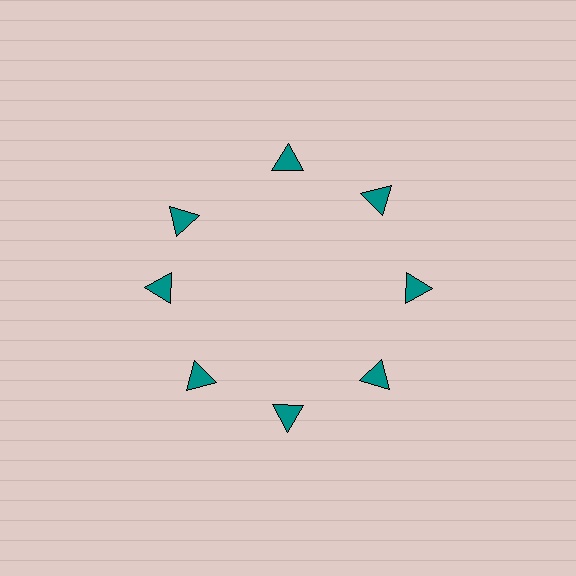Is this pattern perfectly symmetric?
No. The 8 teal triangles are arranged in a ring, but one element near the 10 o'clock position is rotated out of alignment along the ring, breaking the 8-fold rotational symmetry.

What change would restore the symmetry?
The symmetry would be restored by rotating it back into even spacing with its neighbors so that all 8 triangles sit at equal angles and equal distance from the center.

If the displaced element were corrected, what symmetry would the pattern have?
It would have 8-fold rotational symmetry — the pattern would map onto itself every 45 degrees.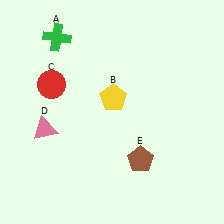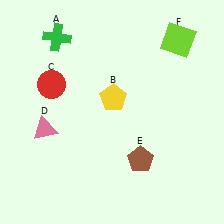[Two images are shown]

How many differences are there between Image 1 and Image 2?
There is 1 difference between the two images.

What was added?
A lime square (F) was added in Image 2.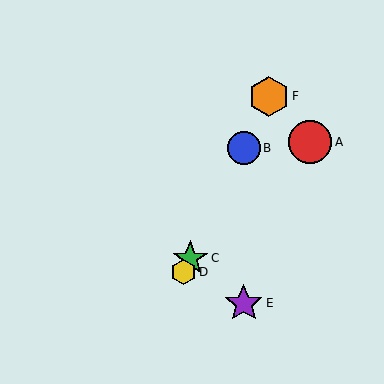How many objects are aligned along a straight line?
4 objects (B, C, D, F) are aligned along a straight line.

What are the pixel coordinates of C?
Object C is at (190, 258).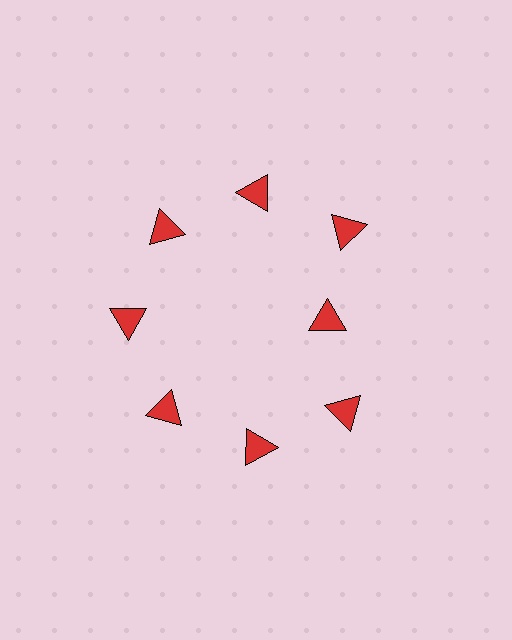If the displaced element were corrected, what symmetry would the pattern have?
It would have 8-fold rotational symmetry — the pattern would map onto itself every 45 degrees.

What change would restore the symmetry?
The symmetry would be restored by moving it outward, back onto the ring so that all 8 triangles sit at equal angles and equal distance from the center.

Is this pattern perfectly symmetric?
No. The 8 red triangles are arranged in a ring, but one element near the 3 o'clock position is pulled inward toward the center, breaking the 8-fold rotational symmetry.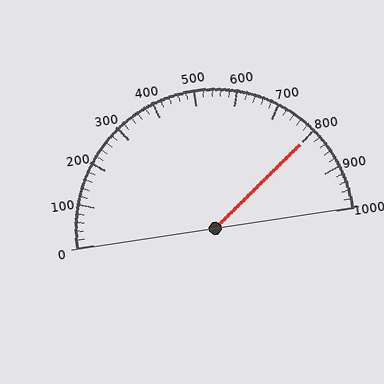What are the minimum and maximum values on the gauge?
The gauge ranges from 0 to 1000.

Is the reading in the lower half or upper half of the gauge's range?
The reading is in the upper half of the range (0 to 1000).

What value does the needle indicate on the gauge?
The needle indicates approximately 800.